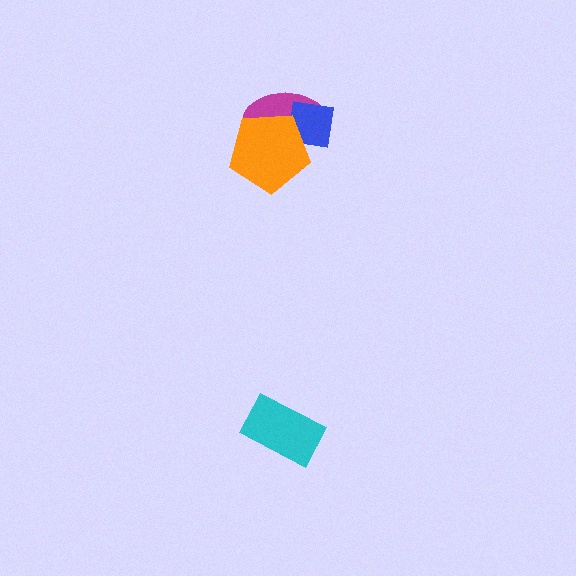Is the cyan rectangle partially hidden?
No, no other shape covers it.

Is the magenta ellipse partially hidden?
Yes, it is partially covered by another shape.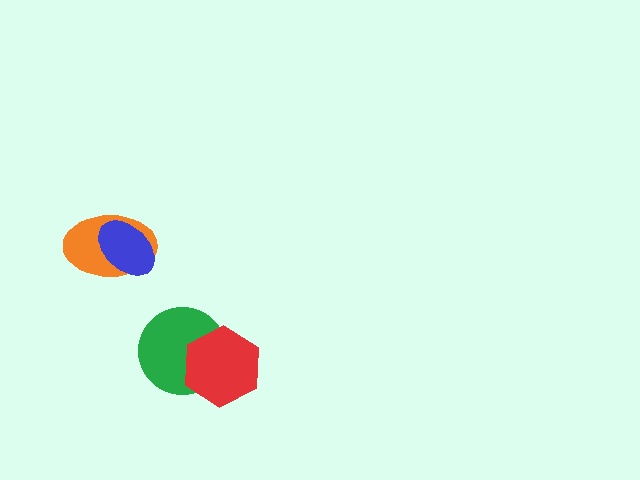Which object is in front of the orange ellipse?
The blue ellipse is in front of the orange ellipse.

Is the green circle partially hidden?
Yes, it is partially covered by another shape.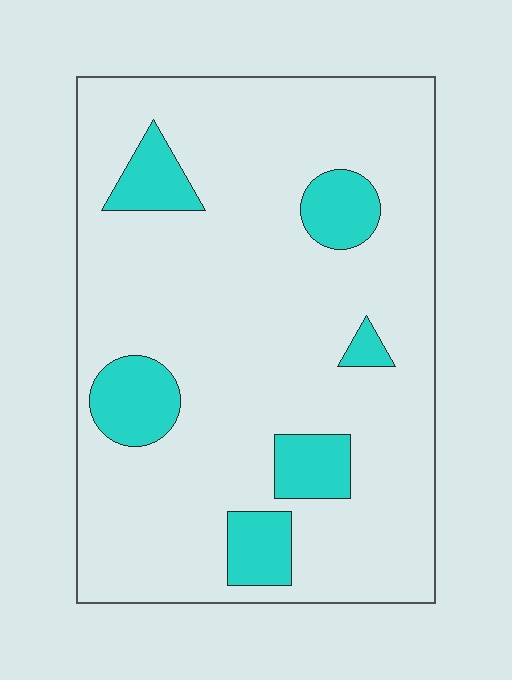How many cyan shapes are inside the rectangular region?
6.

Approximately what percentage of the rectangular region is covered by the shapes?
Approximately 15%.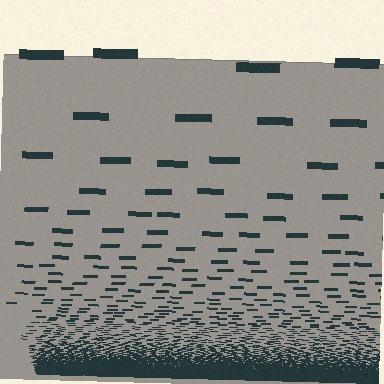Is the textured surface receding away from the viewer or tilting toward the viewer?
The surface appears to tilt toward the viewer. Texture elements get larger and sparser toward the top.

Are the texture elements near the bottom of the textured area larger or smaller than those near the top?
Smaller. The gradient is inverted — elements near the bottom are smaller and denser.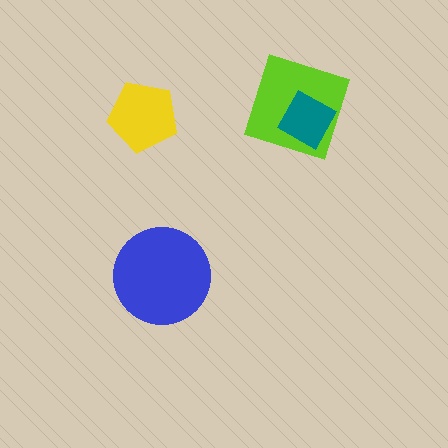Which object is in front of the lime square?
The teal diamond is in front of the lime square.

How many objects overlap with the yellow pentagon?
0 objects overlap with the yellow pentagon.